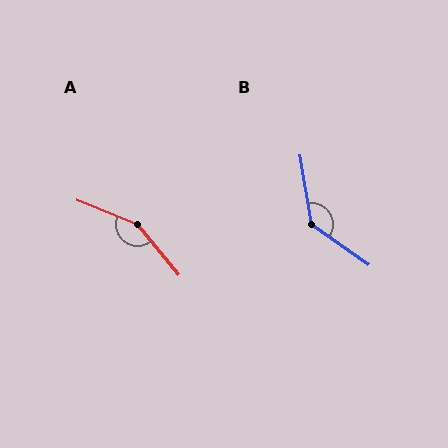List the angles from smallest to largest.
B (134°), A (151°).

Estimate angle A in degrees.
Approximately 151 degrees.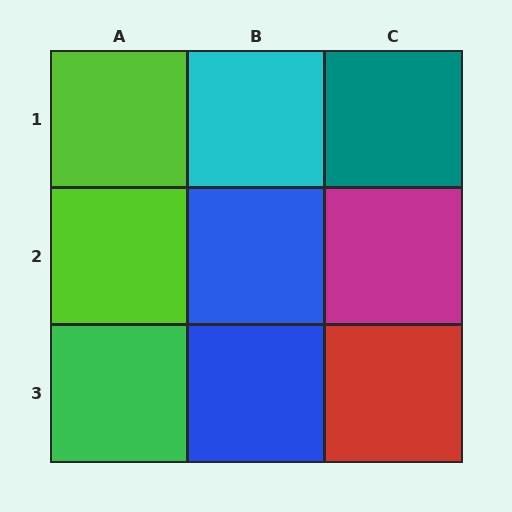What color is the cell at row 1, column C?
Teal.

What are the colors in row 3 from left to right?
Green, blue, red.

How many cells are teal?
1 cell is teal.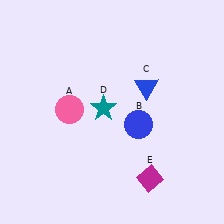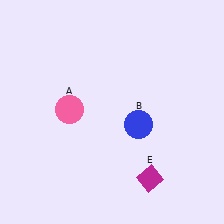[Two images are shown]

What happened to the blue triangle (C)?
The blue triangle (C) was removed in Image 2. It was in the top-right area of Image 1.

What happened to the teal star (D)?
The teal star (D) was removed in Image 2. It was in the top-left area of Image 1.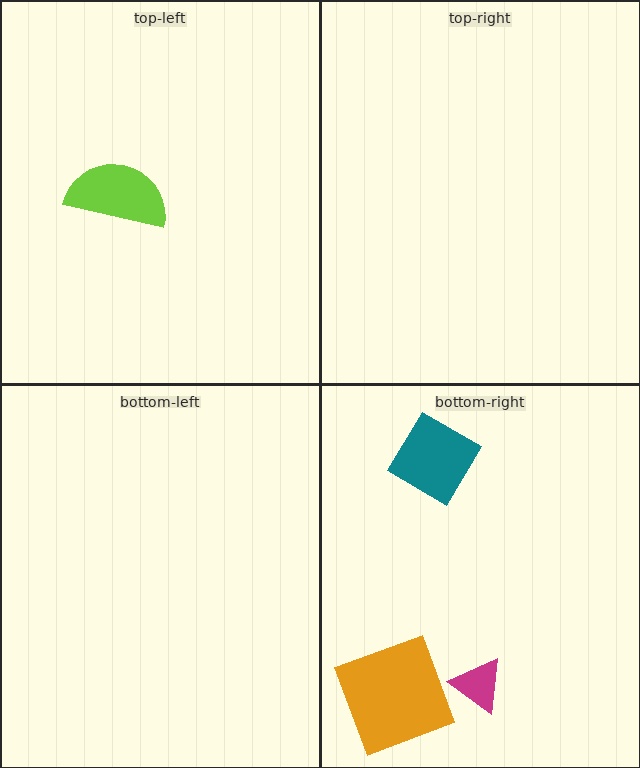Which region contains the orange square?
The bottom-right region.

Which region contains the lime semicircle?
The top-left region.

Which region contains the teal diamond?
The bottom-right region.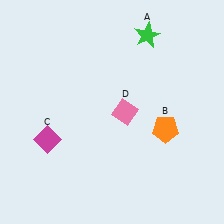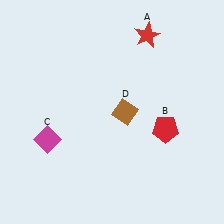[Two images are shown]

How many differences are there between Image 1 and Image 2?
There are 3 differences between the two images.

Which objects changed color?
A changed from green to red. B changed from orange to red. D changed from pink to brown.